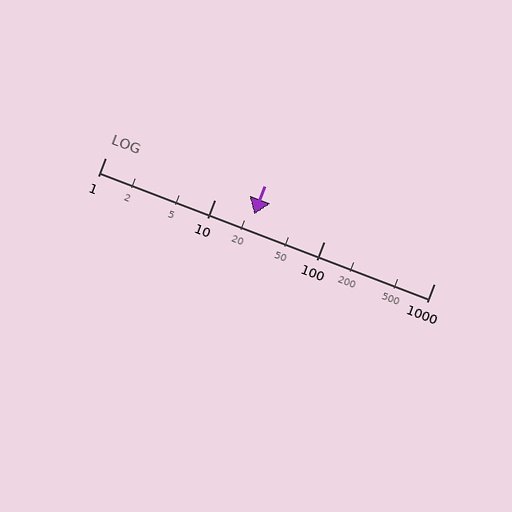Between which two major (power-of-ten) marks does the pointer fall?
The pointer is between 10 and 100.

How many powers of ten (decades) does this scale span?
The scale spans 3 decades, from 1 to 1000.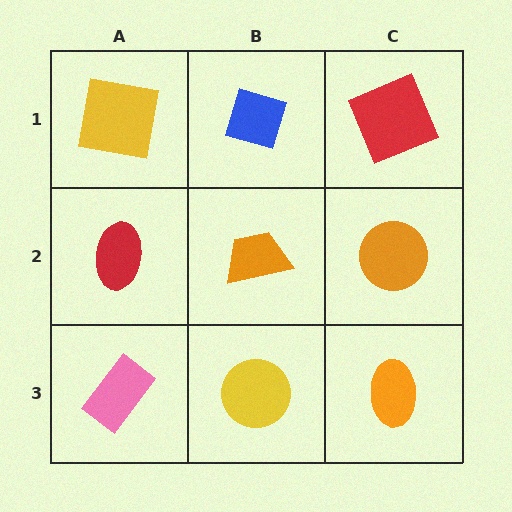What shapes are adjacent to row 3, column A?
A red ellipse (row 2, column A), a yellow circle (row 3, column B).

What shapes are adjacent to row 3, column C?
An orange circle (row 2, column C), a yellow circle (row 3, column B).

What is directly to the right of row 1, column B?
A red square.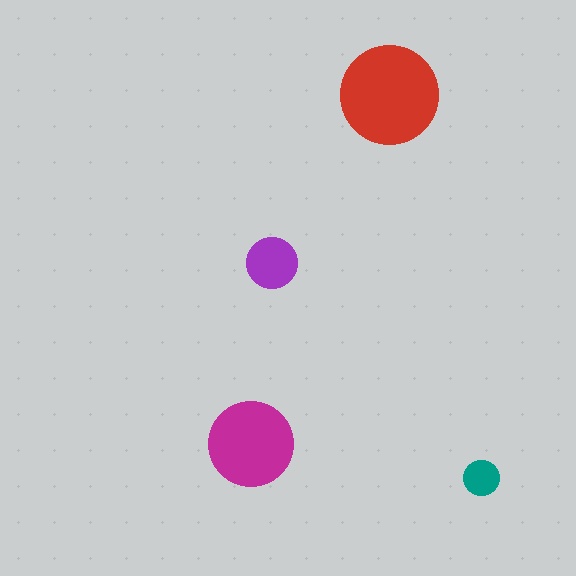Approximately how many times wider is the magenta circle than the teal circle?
About 2.5 times wider.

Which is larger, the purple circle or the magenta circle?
The magenta one.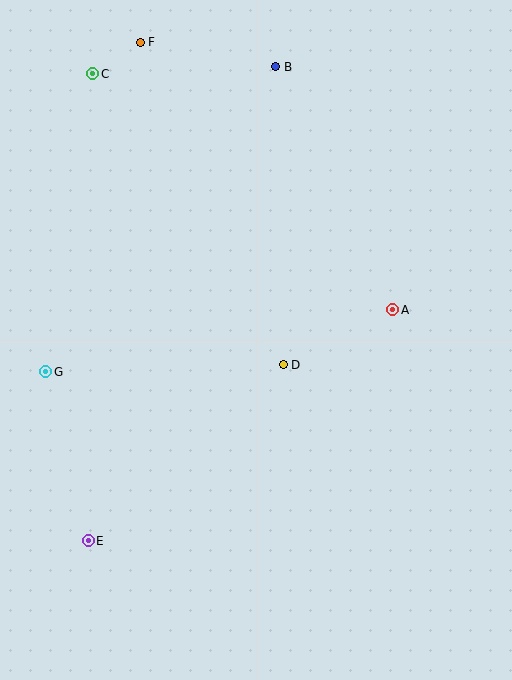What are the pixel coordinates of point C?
Point C is at (93, 74).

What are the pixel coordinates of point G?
Point G is at (46, 372).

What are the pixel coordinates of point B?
Point B is at (276, 67).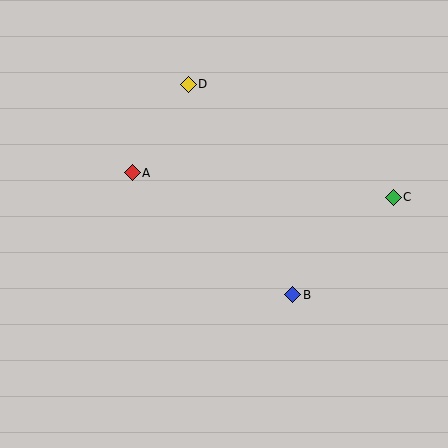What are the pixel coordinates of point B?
Point B is at (293, 295).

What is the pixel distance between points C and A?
The distance between C and A is 262 pixels.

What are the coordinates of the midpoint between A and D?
The midpoint between A and D is at (160, 129).